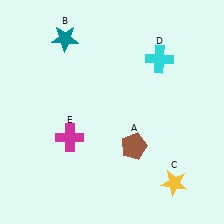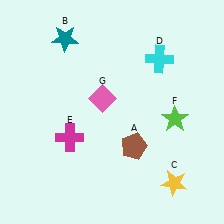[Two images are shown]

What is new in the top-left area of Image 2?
A pink diamond (G) was added in the top-left area of Image 2.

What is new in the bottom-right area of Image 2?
A lime star (F) was added in the bottom-right area of Image 2.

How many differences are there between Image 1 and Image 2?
There are 2 differences between the two images.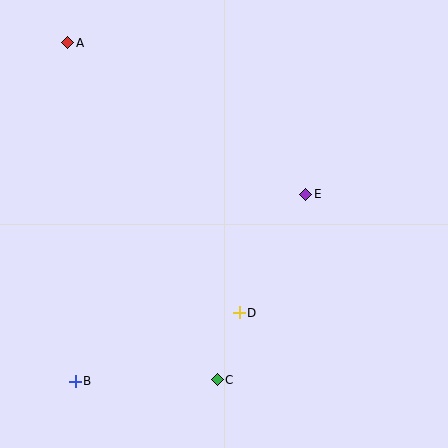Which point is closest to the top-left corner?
Point A is closest to the top-left corner.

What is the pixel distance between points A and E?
The distance between A and E is 282 pixels.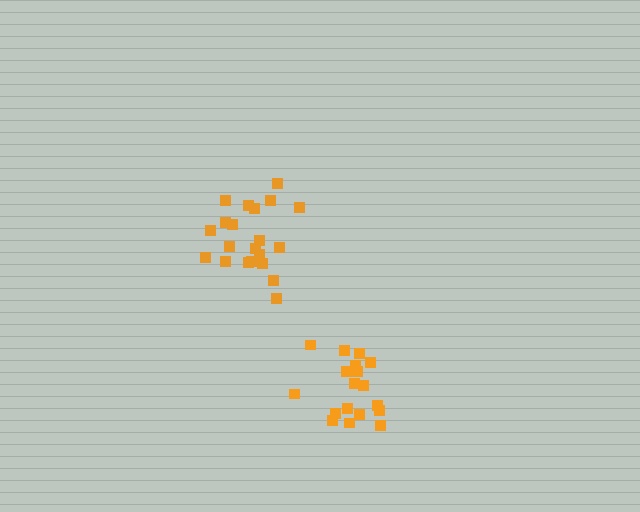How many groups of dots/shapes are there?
There are 2 groups.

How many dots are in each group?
Group 1: 21 dots, Group 2: 18 dots (39 total).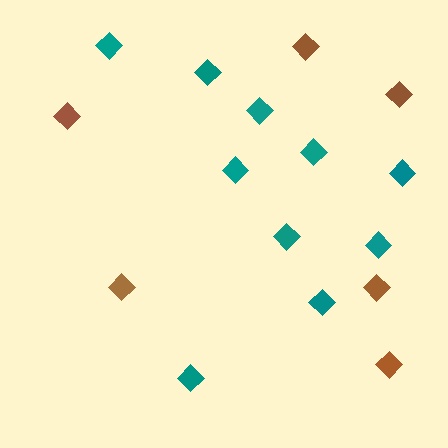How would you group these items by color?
There are 2 groups: one group of teal diamonds (10) and one group of brown diamonds (6).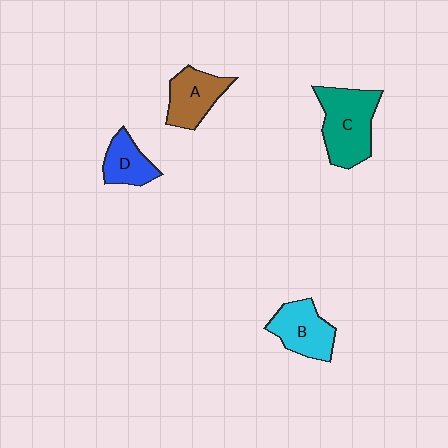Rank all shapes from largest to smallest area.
From largest to smallest: C (teal), B (cyan), A (brown), D (blue).